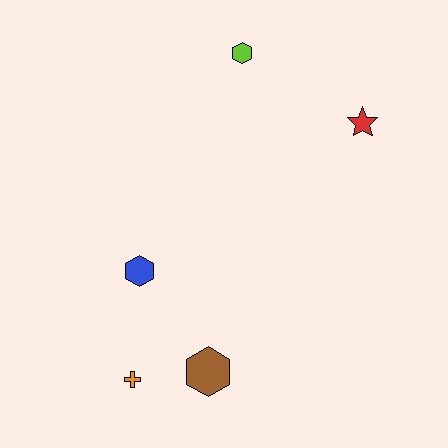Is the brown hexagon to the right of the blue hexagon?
Yes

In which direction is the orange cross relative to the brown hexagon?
The orange cross is to the left of the brown hexagon.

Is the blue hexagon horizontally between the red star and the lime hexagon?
No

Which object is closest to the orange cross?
The brown hexagon is closest to the orange cross.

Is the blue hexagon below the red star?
Yes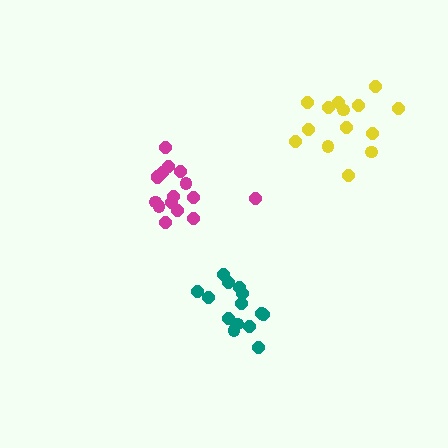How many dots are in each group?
Group 1: 16 dots, Group 2: 14 dots, Group 3: 14 dots (44 total).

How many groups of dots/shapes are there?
There are 3 groups.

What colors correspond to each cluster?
The clusters are colored: magenta, teal, yellow.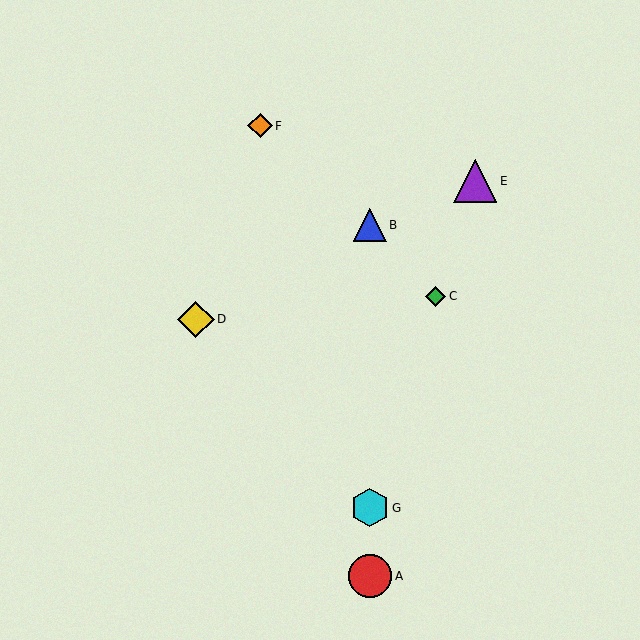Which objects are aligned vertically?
Objects A, B, G are aligned vertically.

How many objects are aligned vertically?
3 objects (A, B, G) are aligned vertically.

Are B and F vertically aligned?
No, B is at x≈370 and F is at x≈260.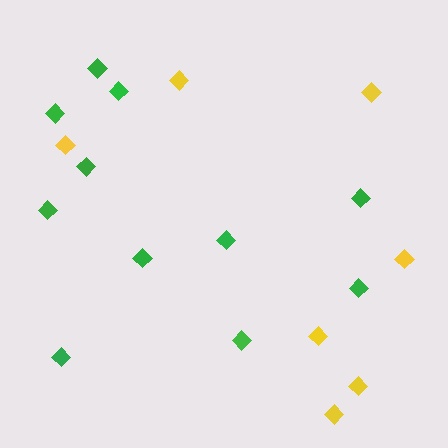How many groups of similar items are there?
There are 2 groups: one group of green diamonds (11) and one group of yellow diamonds (7).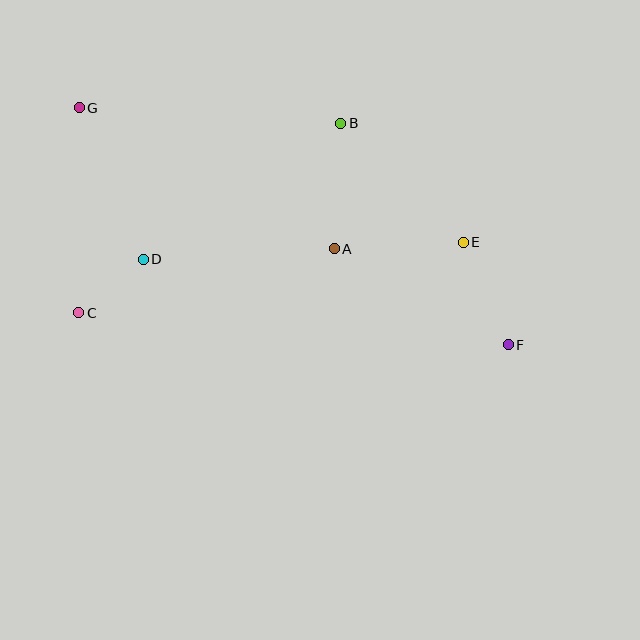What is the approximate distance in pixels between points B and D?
The distance between B and D is approximately 240 pixels.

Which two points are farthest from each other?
Points F and G are farthest from each other.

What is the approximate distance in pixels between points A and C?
The distance between A and C is approximately 263 pixels.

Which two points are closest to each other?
Points C and D are closest to each other.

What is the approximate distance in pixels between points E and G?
The distance between E and G is approximately 407 pixels.